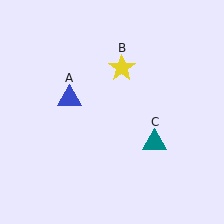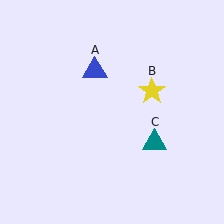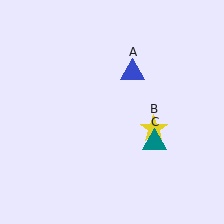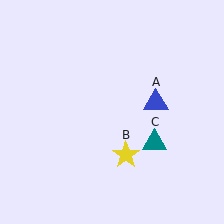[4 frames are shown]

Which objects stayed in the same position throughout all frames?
Teal triangle (object C) remained stationary.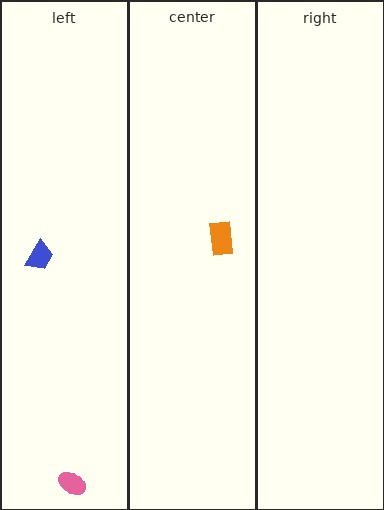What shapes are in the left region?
The pink ellipse, the blue trapezoid.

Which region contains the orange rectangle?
The center region.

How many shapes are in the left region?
2.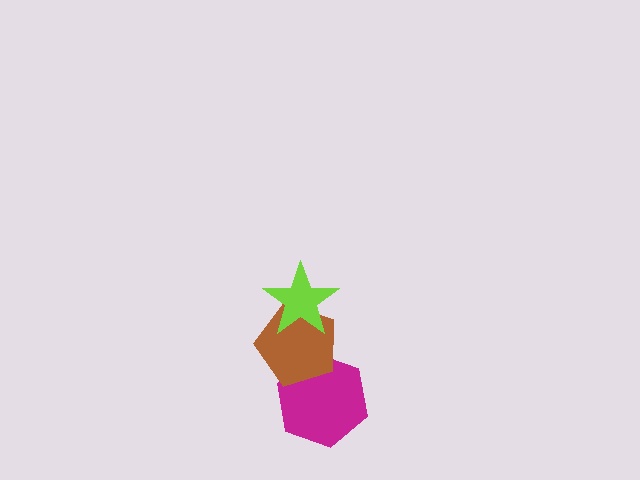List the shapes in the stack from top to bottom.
From top to bottom: the lime star, the brown pentagon, the magenta hexagon.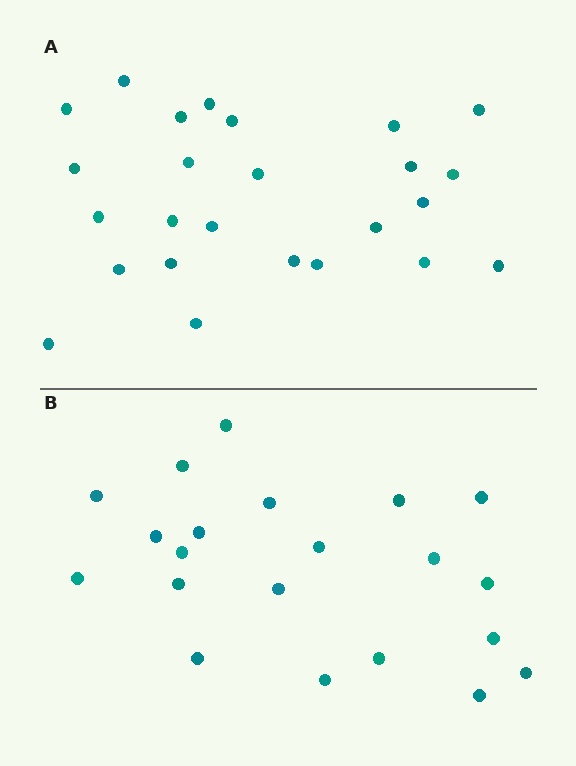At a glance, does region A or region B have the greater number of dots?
Region A (the top region) has more dots.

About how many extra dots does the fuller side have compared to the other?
Region A has about 4 more dots than region B.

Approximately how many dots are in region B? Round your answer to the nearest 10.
About 20 dots. (The exact count is 21, which rounds to 20.)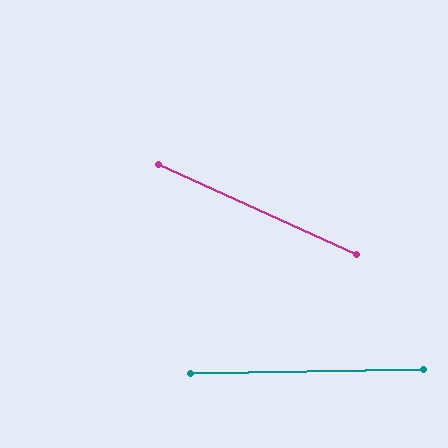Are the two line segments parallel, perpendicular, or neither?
Neither parallel nor perpendicular — they differ by about 25°.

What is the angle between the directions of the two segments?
Approximately 25 degrees.